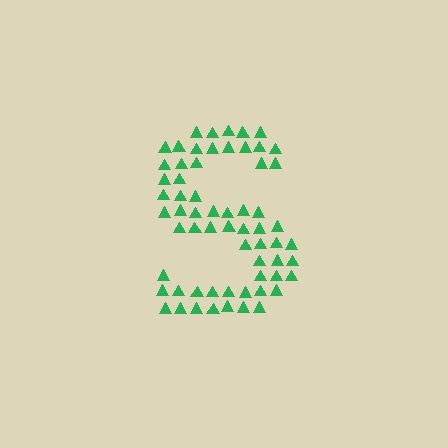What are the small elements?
The small elements are triangles.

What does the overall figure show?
The overall figure shows the letter S.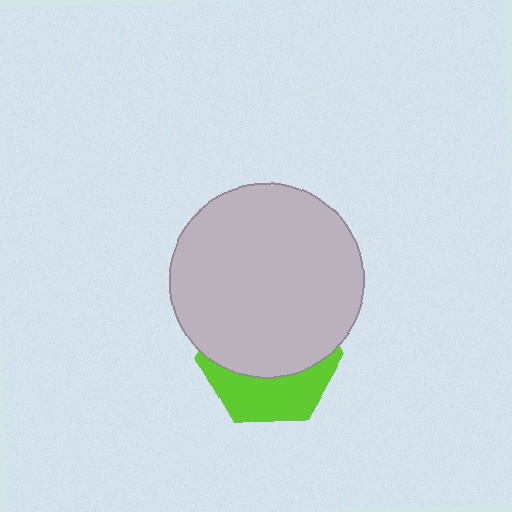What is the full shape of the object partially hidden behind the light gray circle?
The partially hidden object is a lime hexagon.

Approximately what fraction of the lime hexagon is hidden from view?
Roughly 62% of the lime hexagon is hidden behind the light gray circle.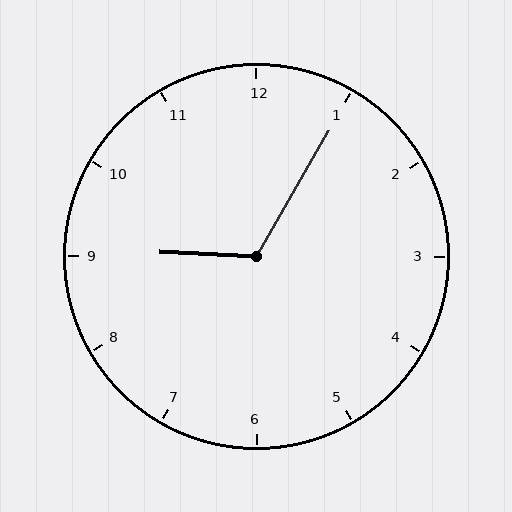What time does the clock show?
9:05.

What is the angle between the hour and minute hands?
Approximately 118 degrees.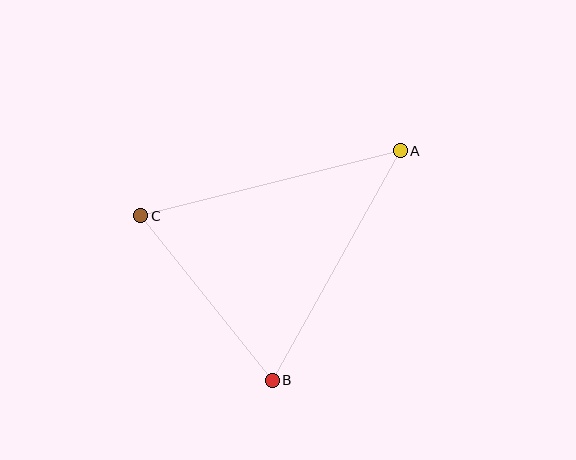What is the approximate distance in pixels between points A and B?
The distance between A and B is approximately 262 pixels.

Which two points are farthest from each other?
Points A and C are farthest from each other.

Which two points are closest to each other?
Points B and C are closest to each other.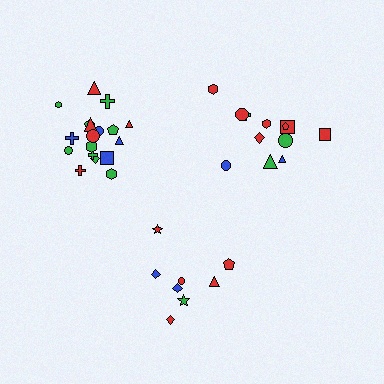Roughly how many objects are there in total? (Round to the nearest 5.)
Roughly 40 objects in total.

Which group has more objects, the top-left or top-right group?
The top-left group.